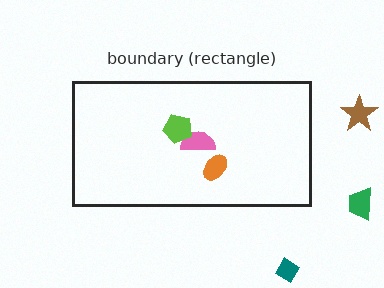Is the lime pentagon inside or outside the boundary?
Inside.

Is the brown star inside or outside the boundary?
Outside.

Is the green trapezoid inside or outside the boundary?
Outside.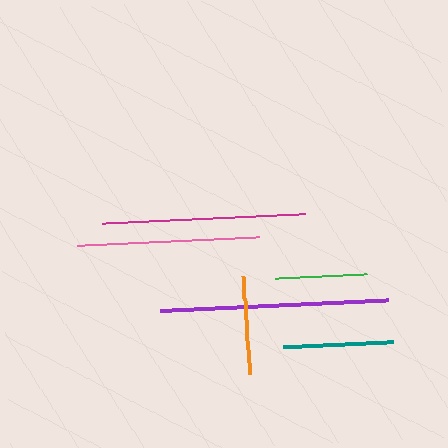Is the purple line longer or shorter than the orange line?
The purple line is longer than the orange line.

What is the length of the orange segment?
The orange segment is approximately 98 pixels long.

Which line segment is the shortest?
The green line is the shortest at approximately 92 pixels.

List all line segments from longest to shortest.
From longest to shortest: purple, magenta, pink, teal, orange, green.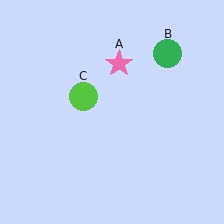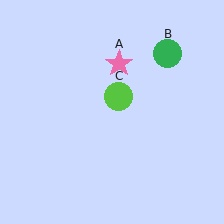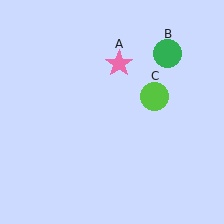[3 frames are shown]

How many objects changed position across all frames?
1 object changed position: lime circle (object C).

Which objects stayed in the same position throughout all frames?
Pink star (object A) and green circle (object B) remained stationary.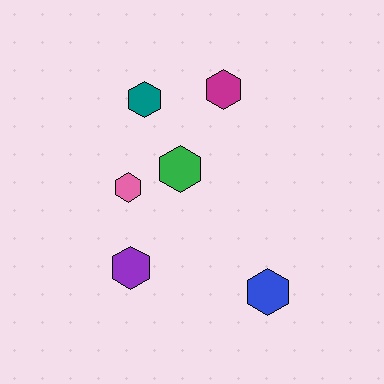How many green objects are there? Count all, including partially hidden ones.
There is 1 green object.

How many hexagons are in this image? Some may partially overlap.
There are 6 hexagons.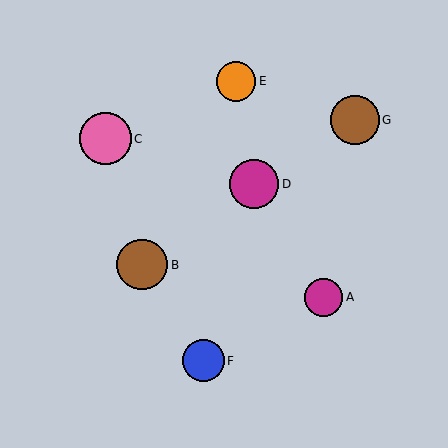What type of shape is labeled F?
Shape F is a blue circle.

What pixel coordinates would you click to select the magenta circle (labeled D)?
Click at (254, 184) to select the magenta circle D.